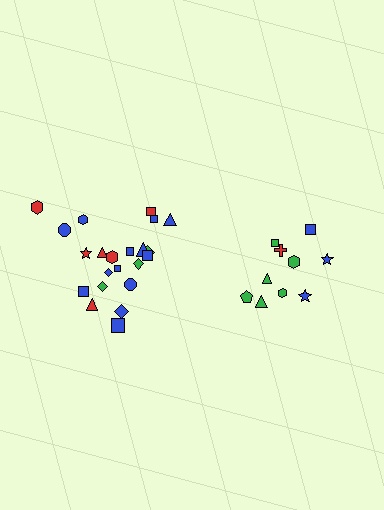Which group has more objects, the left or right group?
The left group.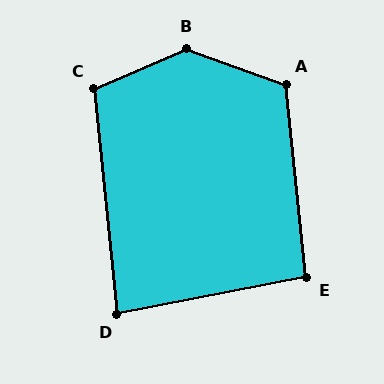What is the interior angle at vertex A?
Approximately 116 degrees (obtuse).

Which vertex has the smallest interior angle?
D, at approximately 85 degrees.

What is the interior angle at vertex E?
Approximately 95 degrees (approximately right).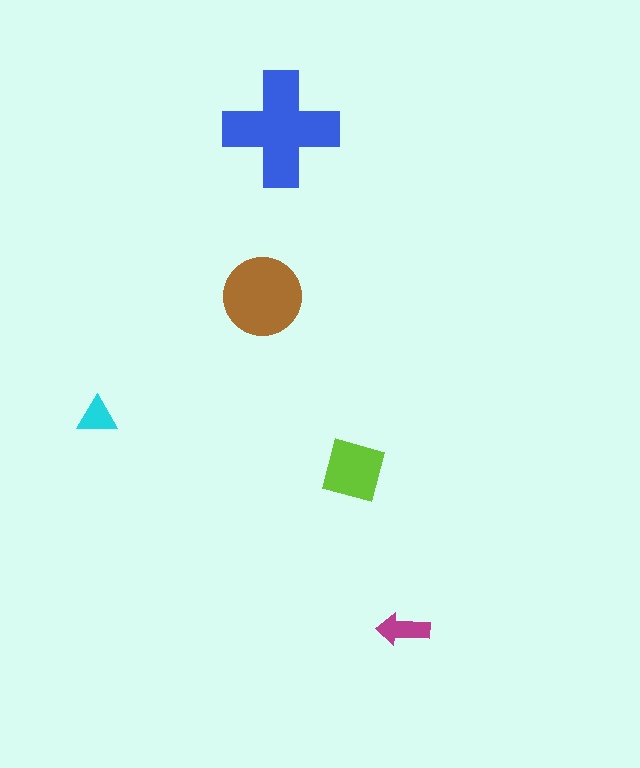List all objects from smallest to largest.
The cyan triangle, the magenta arrow, the lime square, the brown circle, the blue cross.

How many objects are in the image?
There are 5 objects in the image.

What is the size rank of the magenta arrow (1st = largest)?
4th.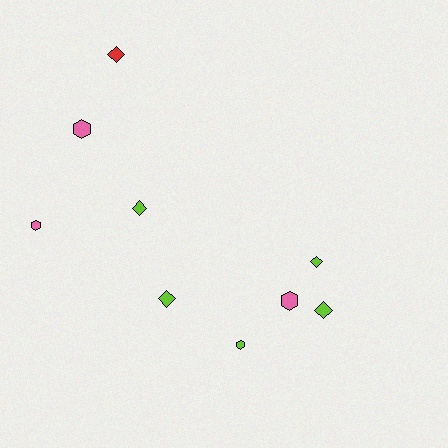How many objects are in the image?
There are 9 objects.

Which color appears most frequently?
Lime, with 5 objects.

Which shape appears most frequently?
Diamond, with 5 objects.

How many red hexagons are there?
There are no red hexagons.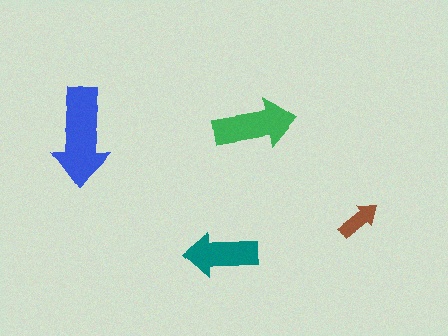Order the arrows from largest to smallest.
the blue one, the green one, the teal one, the brown one.